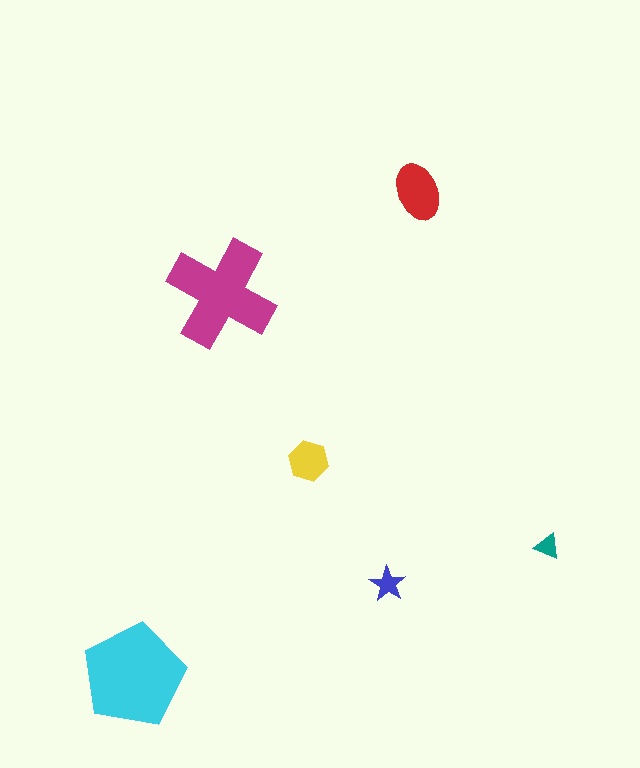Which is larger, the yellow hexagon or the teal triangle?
The yellow hexagon.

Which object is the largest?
The cyan pentagon.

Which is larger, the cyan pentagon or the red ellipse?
The cyan pentagon.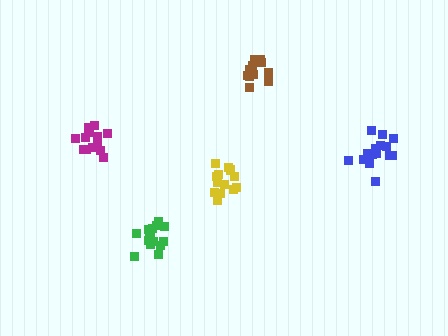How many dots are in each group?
Group 1: 13 dots, Group 2: 14 dots, Group 3: 14 dots, Group 4: 17 dots, Group 5: 17 dots (75 total).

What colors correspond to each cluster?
The clusters are colored: brown, yellow, magenta, green, blue.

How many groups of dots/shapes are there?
There are 5 groups.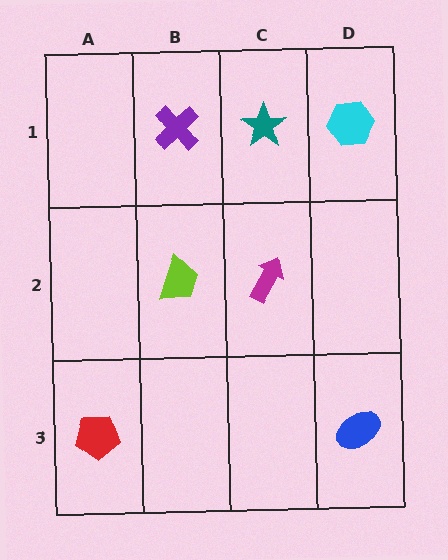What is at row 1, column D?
A cyan hexagon.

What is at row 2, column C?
A magenta arrow.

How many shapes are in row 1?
3 shapes.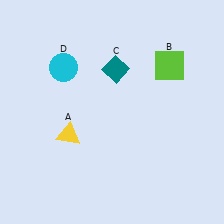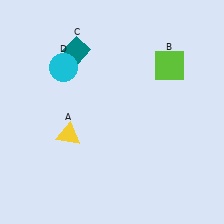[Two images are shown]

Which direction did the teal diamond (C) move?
The teal diamond (C) moved left.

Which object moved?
The teal diamond (C) moved left.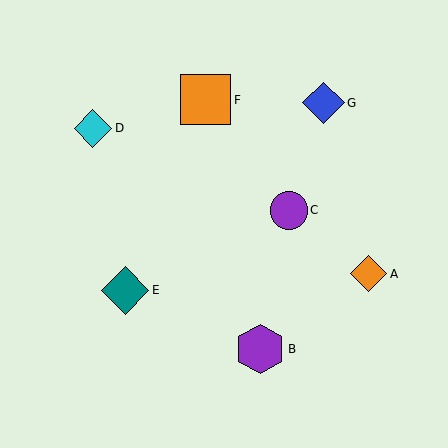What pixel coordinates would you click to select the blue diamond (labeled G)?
Click at (323, 103) to select the blue diamond G.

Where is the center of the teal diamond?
The center of the teal diamond is at (125, 291).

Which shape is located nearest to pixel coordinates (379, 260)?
The orange diamond (labeled A) at (369, 273) is nearest to that location.